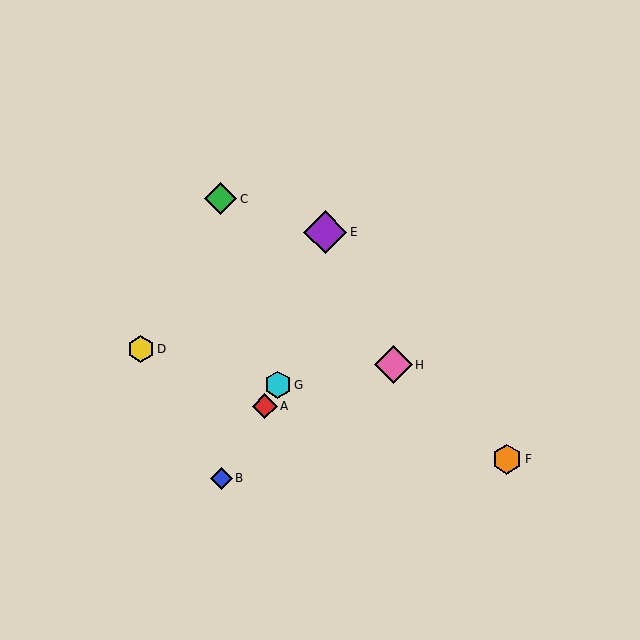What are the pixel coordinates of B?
Object B is at (221, 478).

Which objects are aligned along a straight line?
Objects A, B, G are aligned along a straight line.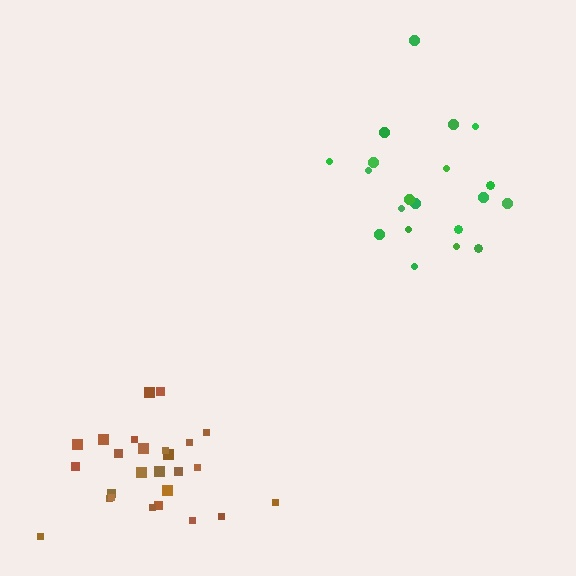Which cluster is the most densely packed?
Brown.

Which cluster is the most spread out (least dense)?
Green.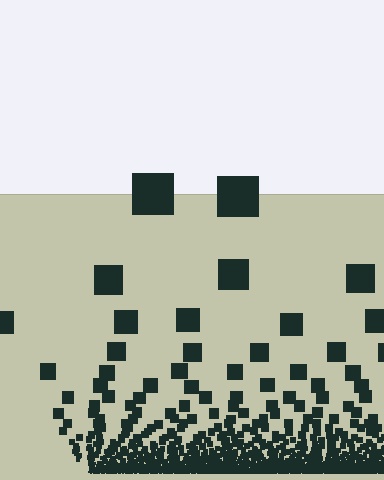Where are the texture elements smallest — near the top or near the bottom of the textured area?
Near the bottom.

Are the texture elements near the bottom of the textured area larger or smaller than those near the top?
Smaller. The gradient is inverted — elements near the bottom are smaller and denser.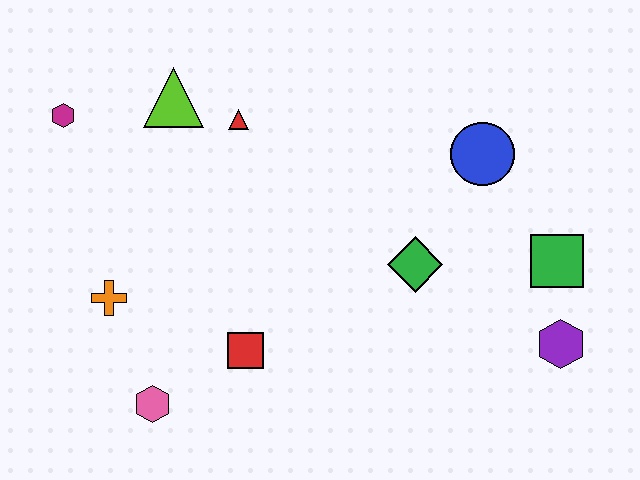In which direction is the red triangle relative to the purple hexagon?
The red triangle is to the left of the purple hexagon.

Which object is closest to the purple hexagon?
The green square is closest to the purple hexagon.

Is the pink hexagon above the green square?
No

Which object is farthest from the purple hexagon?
The magenta hexagon is farthest from the purple hexagon.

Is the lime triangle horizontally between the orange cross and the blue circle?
Yes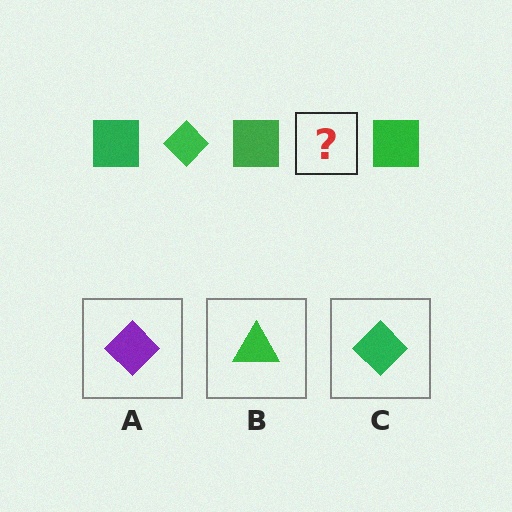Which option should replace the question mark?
Option C.